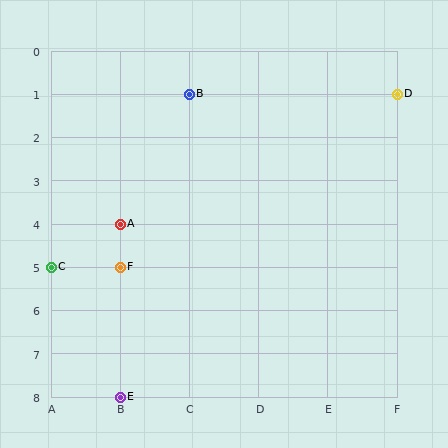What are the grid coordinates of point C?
Point C is at grid coordinates (A, 5).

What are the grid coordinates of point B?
Point B is at grid coordinates (C, 1).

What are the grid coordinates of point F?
Point F is at grid coordinates (B, 5).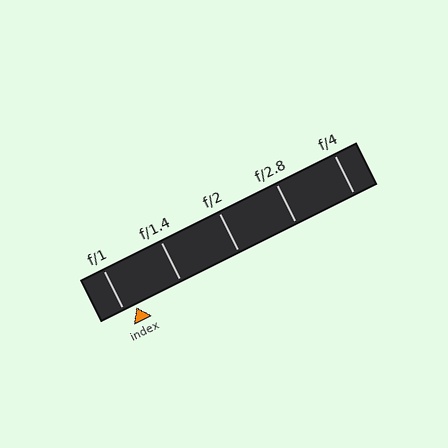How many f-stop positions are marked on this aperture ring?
There are 5 f-stop positions marked.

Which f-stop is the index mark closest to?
The index mark is closest to f/1.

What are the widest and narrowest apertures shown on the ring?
The widest aperture shown is f/1 and the narrowest is f/4.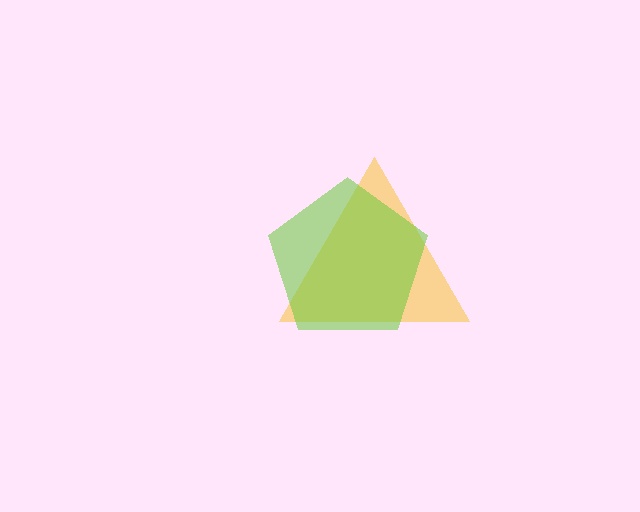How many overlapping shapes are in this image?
There are 2 overlapping shapes in the image.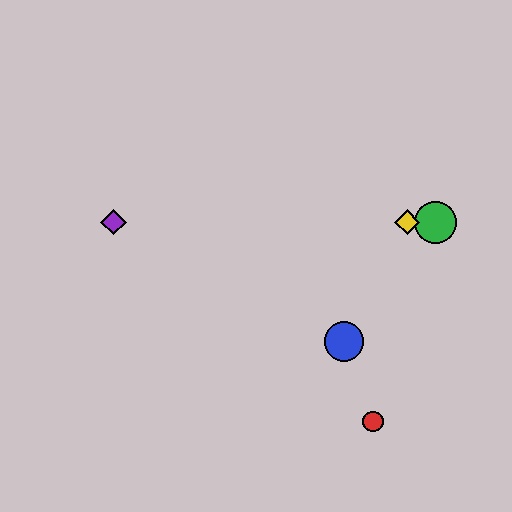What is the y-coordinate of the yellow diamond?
The yellow diamond is at y≈222.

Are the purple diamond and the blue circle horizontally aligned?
No, the purple diamond is at y≈222 and the blue circle is at y≈341.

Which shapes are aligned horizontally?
The green circle, the yellow diamond, the purple diamond are aligned horizontally.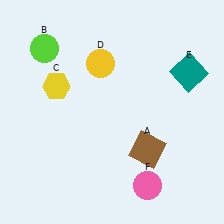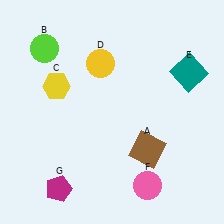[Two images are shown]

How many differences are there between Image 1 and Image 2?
There is 1 difference between the two images.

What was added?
A magenta pentagon (G) was added in Image 2.